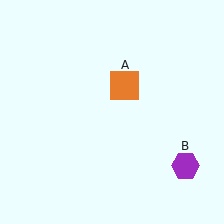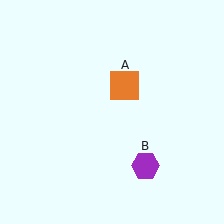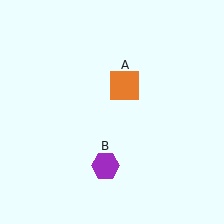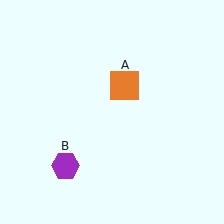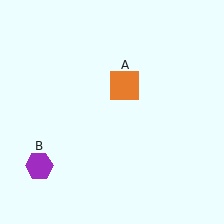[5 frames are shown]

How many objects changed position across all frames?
1 object changed position: purple hexagon (object B).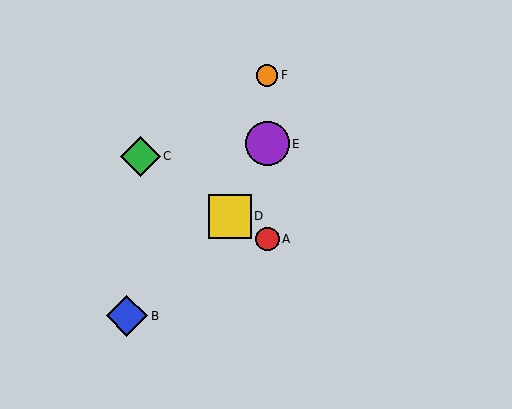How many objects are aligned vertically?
3 objects (A, E, F) are aligned vertically.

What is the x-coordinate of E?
Object E is at x≈267.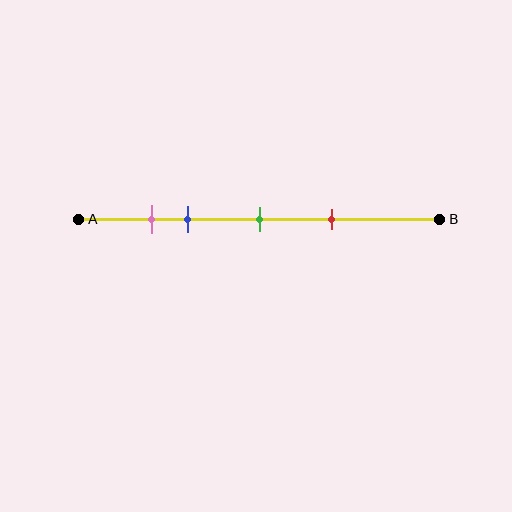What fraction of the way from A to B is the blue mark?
The blue mark is approximately 30% (0.3) of the way from A to B.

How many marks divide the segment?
There are 4 marks dividing the segment.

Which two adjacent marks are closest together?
The pink and blue marks are the closest adjacent pair.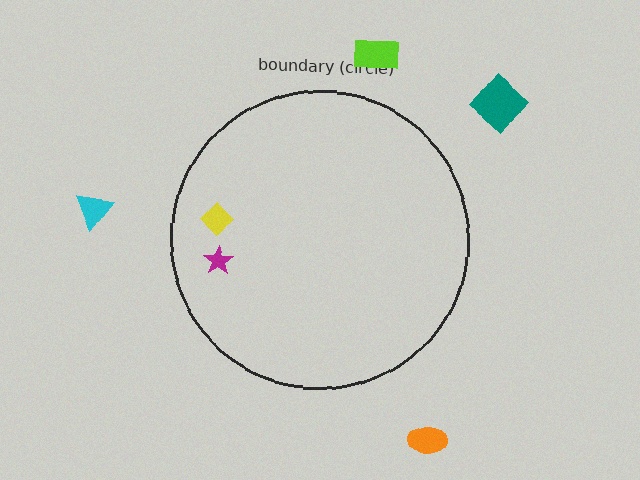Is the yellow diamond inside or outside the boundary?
Inside.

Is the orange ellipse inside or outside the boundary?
Outside.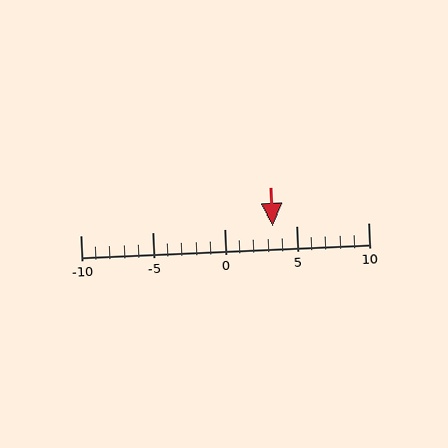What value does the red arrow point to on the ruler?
The red arrow points to approximately 3.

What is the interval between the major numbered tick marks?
The major tick marks are spaced 5 units apart.